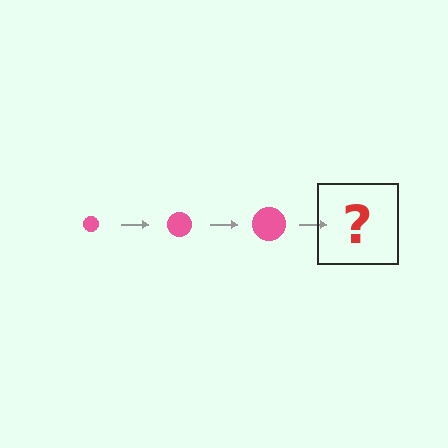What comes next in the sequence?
The next element should be a pink circle, larger than the previous one.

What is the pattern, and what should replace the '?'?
The pattern is that the circle gets progressively larger each step. The '?' should be a pink circle, larger than the previous one.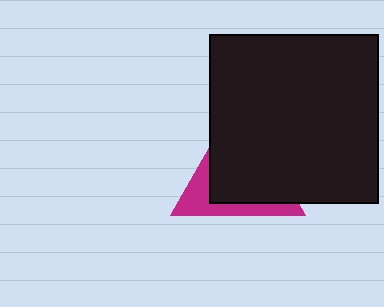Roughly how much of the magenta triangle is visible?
A small part of it is visible (roughly 31%).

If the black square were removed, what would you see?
You would see the complete magenta triangle.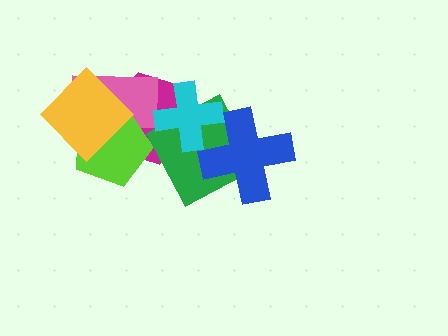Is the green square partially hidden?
Yes, it is partially covered by another shape.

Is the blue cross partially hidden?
No, no other shape covers it.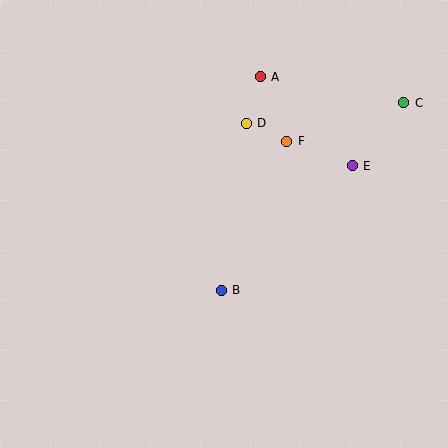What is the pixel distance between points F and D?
The distance between F and D is 44 pixels.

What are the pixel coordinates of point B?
Point B is at (221, 290).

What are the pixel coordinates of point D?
Point D is at (246, 123).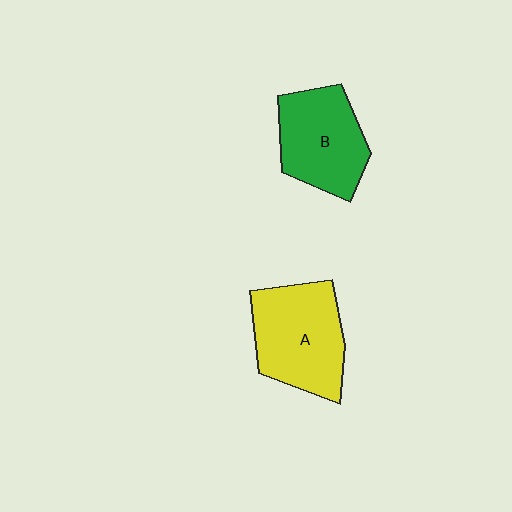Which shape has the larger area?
Shape A (yellow).